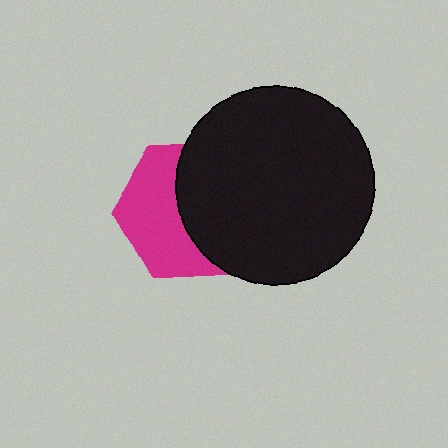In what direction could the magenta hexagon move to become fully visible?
The magenta hexagon could move left. That would shift it out from behind the black circle entirely.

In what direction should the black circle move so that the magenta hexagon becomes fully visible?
The black circle should move right. That is the shortest direction to clear the overlap and leave the magenta hexagon fully visible.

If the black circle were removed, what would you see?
You would see the complete magenta hexagon.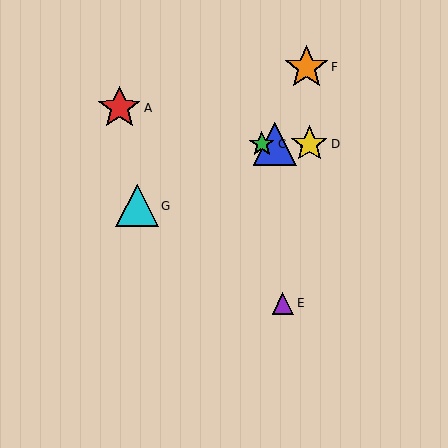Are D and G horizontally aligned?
No, D is at y≈144 and G is at y≈206.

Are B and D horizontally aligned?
Yes, both are at y≈144.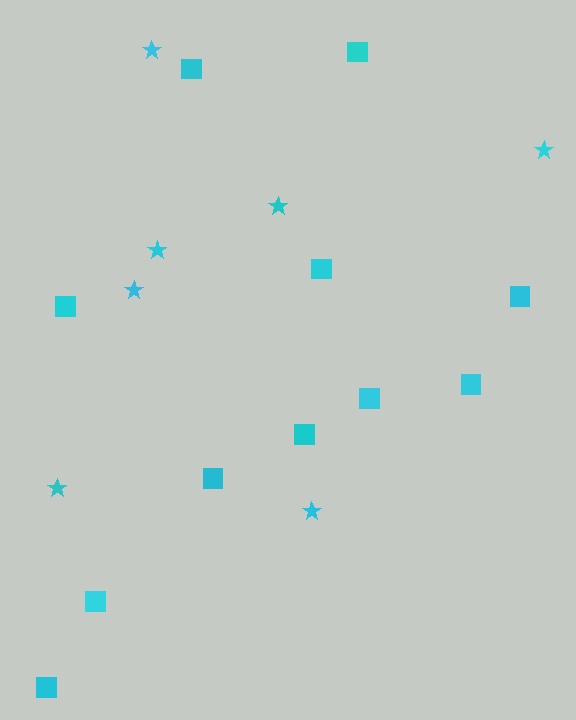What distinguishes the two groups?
There are 2 groups: one group of stars (7) and one group of squares (11).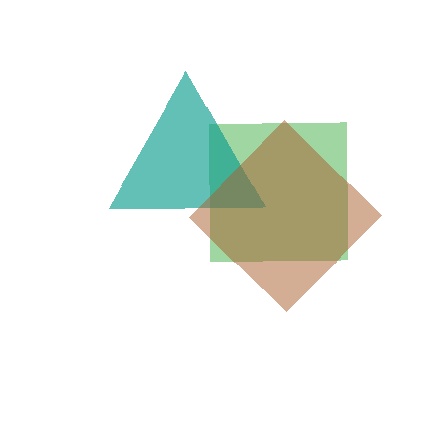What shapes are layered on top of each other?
The layered shapes are: a green square, a teal triangle, a brown diamond.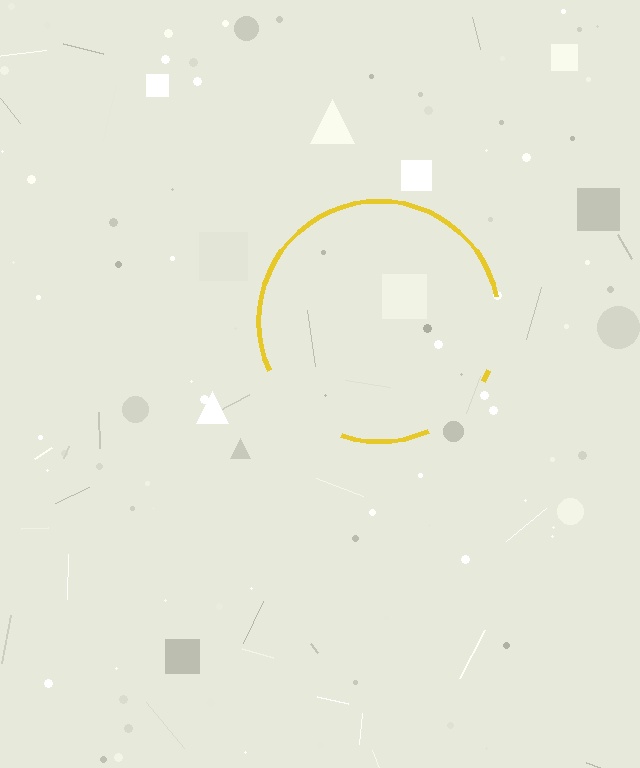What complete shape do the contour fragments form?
The contour fragments form a circle.